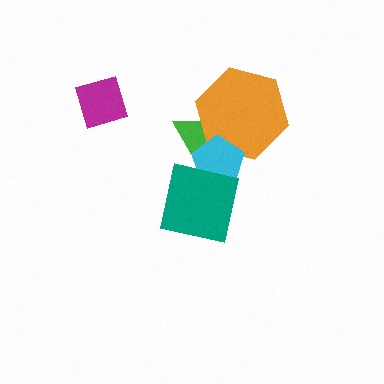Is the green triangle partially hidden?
Yes, it is partially covered by another shape.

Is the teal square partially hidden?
No, no other shape covers it.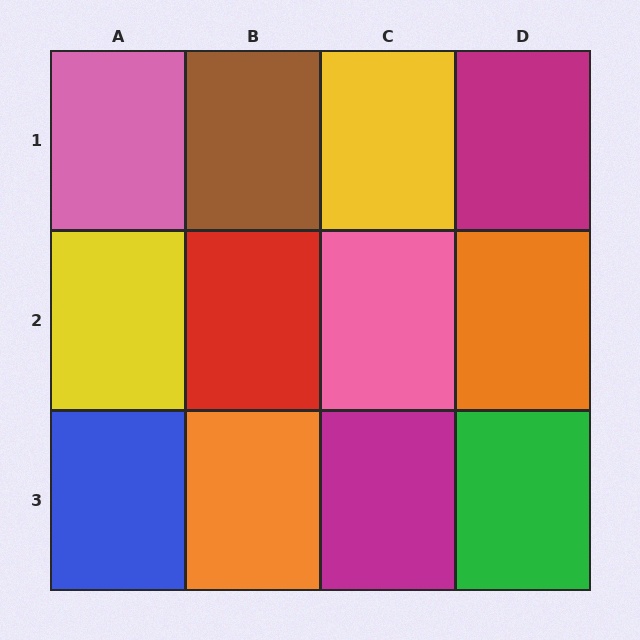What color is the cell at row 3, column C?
Magenta.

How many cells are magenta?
2 cells are magenta.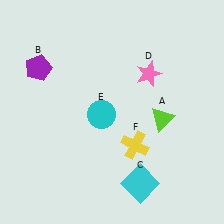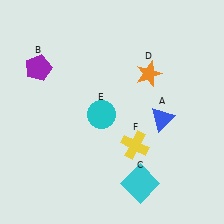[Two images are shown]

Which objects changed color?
A changed from lime to blue. D changed from pink to orange.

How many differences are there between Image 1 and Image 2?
There are 2 differences between the two images.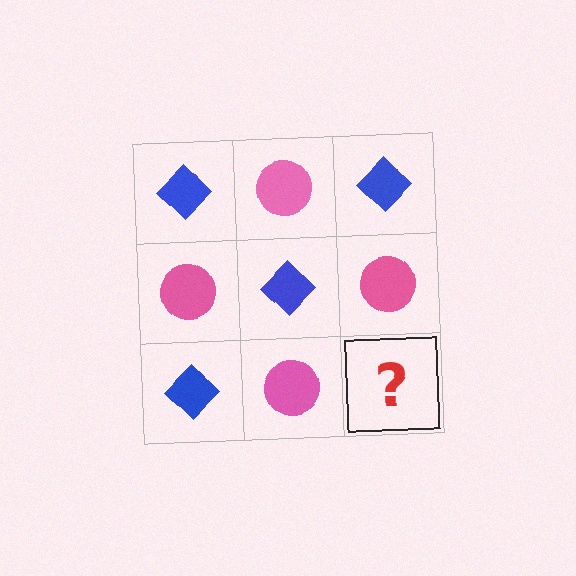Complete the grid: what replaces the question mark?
The question mark should be replaced with a blue diamond.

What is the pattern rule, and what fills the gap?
The rule is that it alternates blue diamond and pink circle in a checkerboard pattern. The gap should be filled with a blue diamond.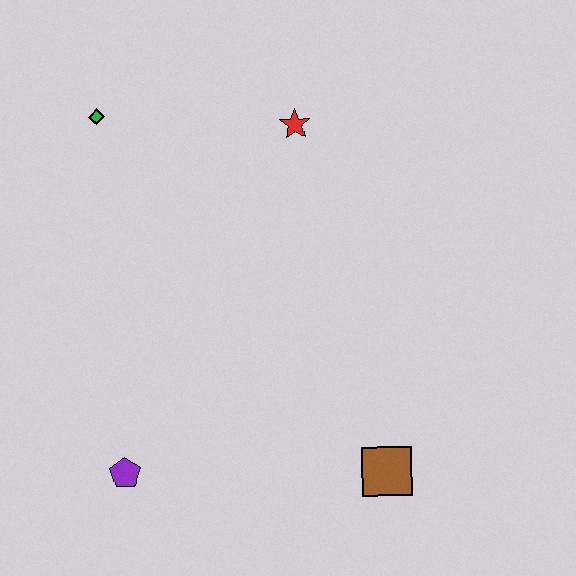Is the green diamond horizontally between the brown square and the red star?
No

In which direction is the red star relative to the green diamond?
The red star is to the right of the green diamond.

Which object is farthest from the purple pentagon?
The red star is farthest from the purple pentagon.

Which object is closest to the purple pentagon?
The brown square is closest to the purple pentagon.